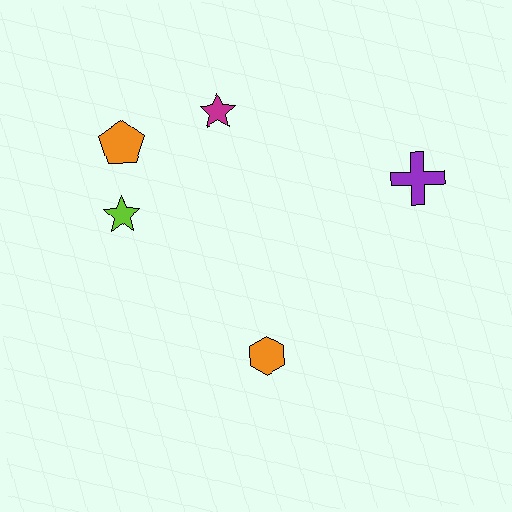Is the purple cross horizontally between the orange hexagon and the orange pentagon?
No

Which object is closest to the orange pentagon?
The lime star is closest to the orange pentagon.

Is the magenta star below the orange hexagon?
No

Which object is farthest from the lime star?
The purple cross is farthest from the lime star.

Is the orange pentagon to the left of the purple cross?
Yes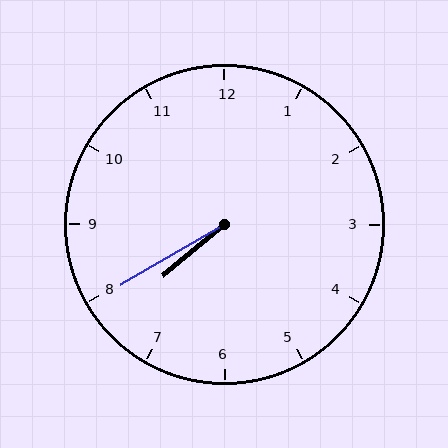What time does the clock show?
7:40.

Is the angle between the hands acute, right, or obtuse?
It is acute.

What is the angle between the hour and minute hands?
Approximately 10 degrees.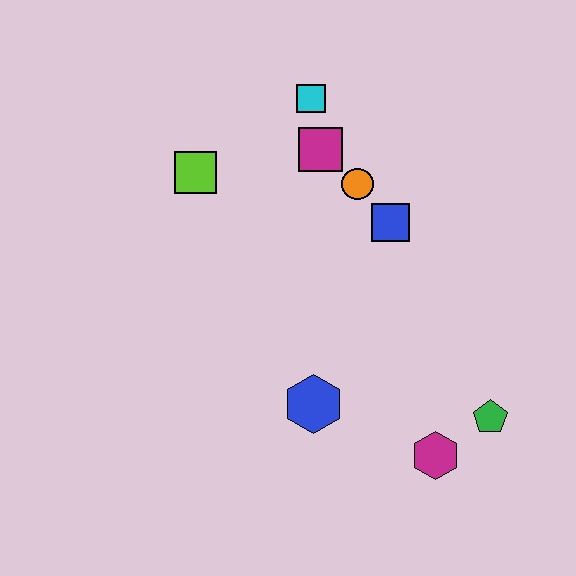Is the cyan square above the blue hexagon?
Yes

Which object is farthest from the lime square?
The green pentagon is farthest from the lime square.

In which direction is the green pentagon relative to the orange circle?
The green pentagon is below the orange circle.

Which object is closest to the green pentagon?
The magenta hexagon is closest to the green pentagon.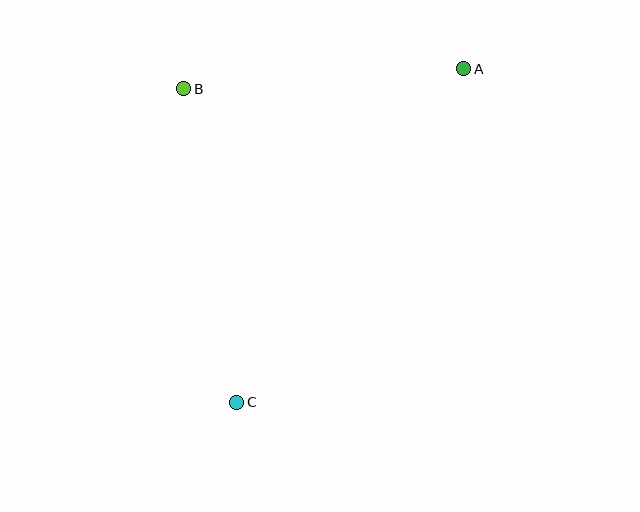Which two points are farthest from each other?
Points A and C are farthest from each other.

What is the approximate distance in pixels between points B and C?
The distance between B and C is approximately 318 pixels.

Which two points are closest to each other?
Points A and B are closest to each other.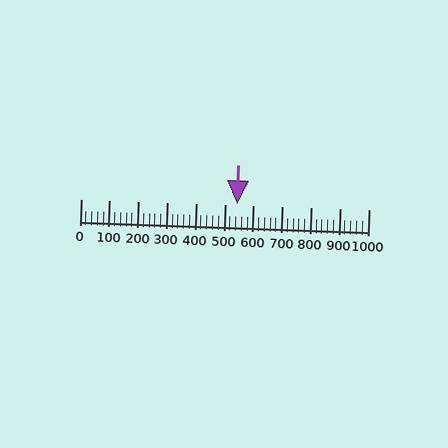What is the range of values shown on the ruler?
The ruler shows values from 0 to 1000.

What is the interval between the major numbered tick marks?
The major tick marks are spaced 100 units apart.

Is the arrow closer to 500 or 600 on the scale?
The arrow is closer to 500.